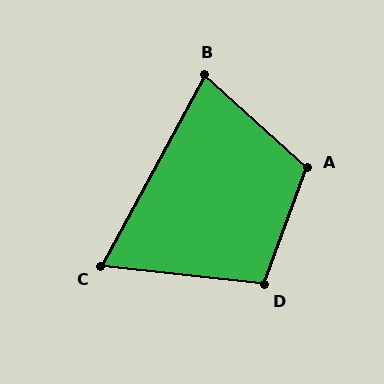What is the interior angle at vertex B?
Approximately 77 degrees (acute).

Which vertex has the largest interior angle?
A, at approximately 112 degrees.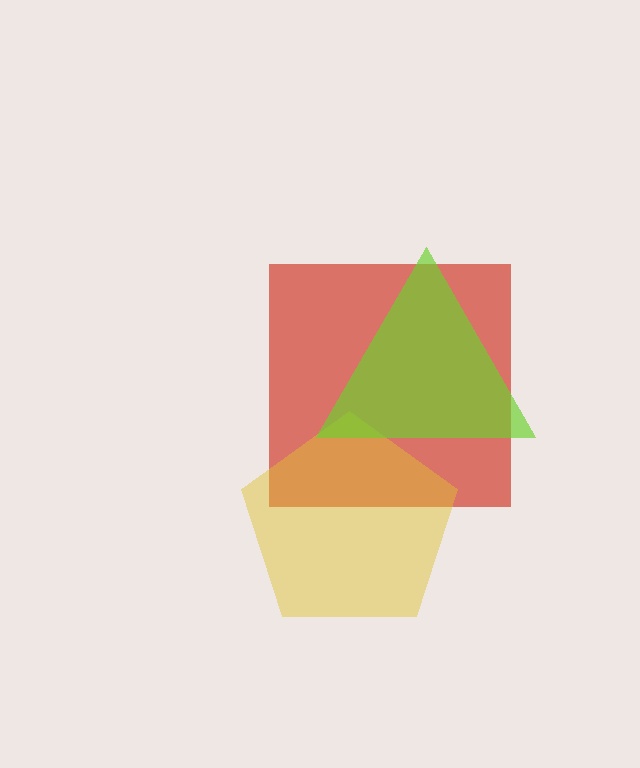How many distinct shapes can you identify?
There are 3 distinct shapes: a red square, a yellow pentagon, a lime triangle.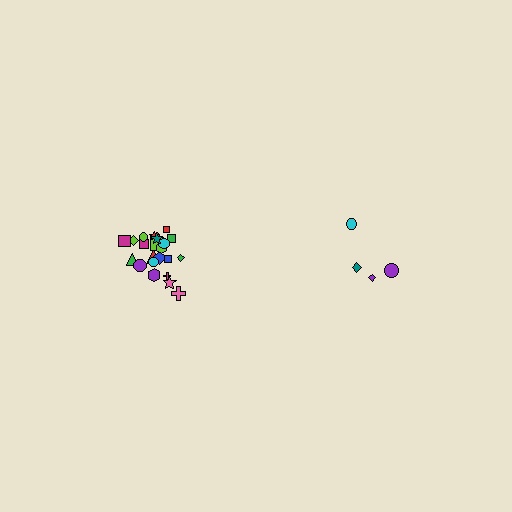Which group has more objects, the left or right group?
The left group.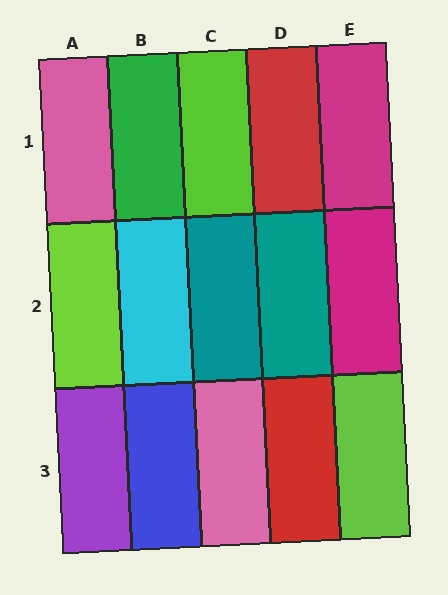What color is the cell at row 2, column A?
Lime.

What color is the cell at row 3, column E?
Lime.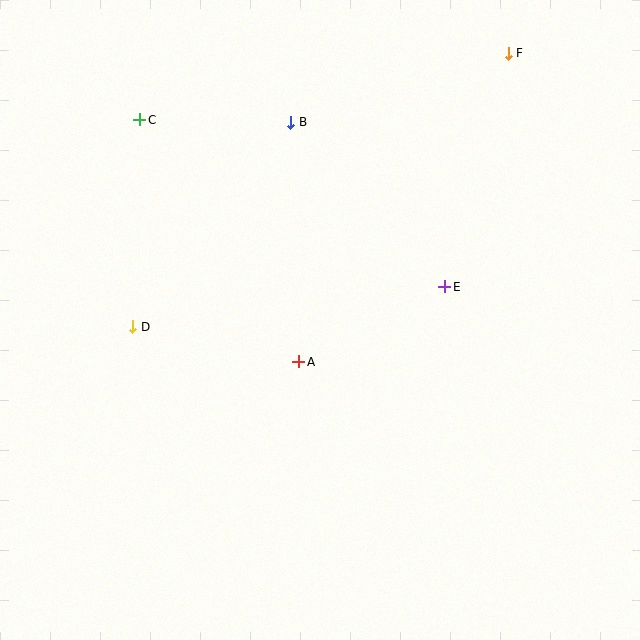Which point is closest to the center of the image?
Point A at (299, 362) is closest to the center.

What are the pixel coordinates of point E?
Point E is at (445, 287).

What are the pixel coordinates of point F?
Point F is at (508, 53).